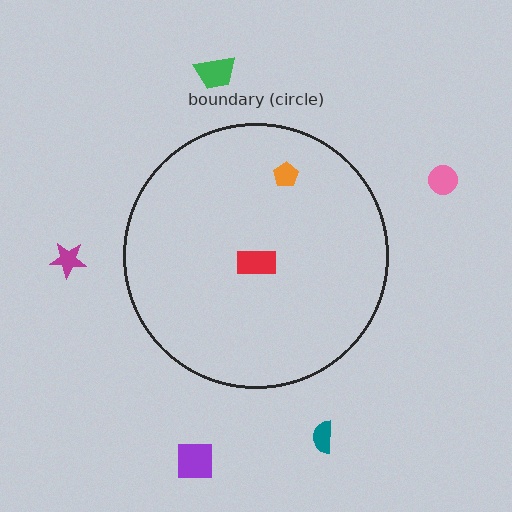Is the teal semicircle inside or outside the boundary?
Outside.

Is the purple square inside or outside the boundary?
Outside.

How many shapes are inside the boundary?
2 inside, 5 outside.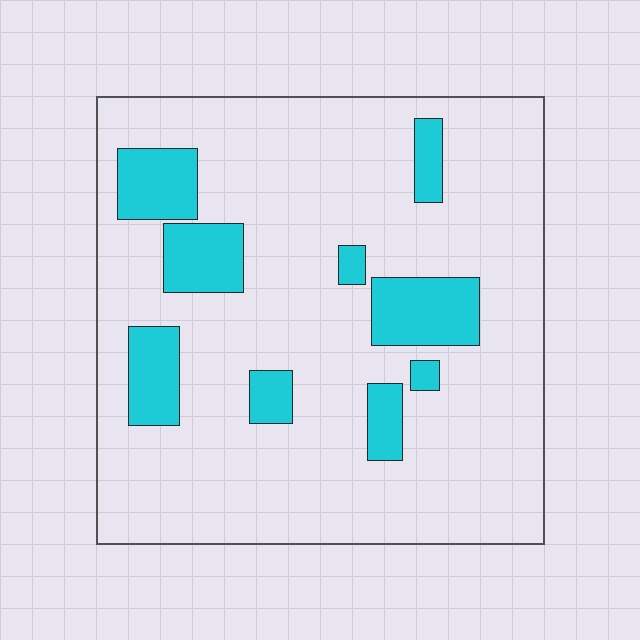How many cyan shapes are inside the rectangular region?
9.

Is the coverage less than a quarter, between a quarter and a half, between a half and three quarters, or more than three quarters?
Less than a quarter.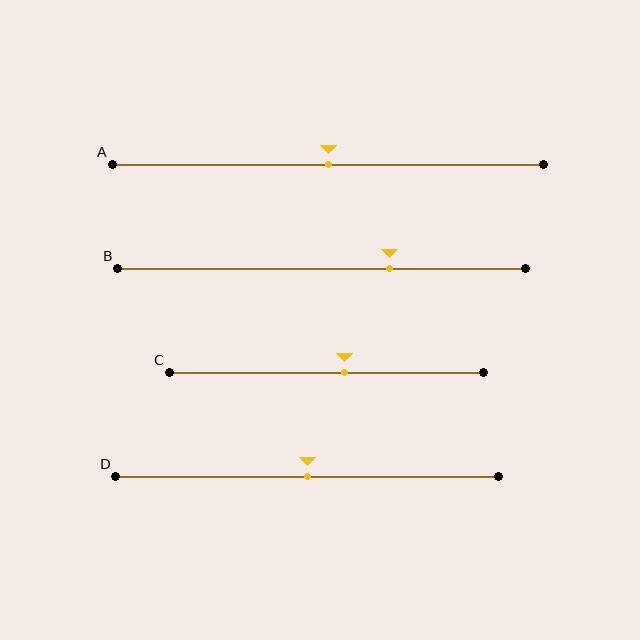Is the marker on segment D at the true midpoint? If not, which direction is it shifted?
Yes, the marker on segment D is at the true midpoint.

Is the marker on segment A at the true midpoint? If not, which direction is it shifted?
Yes, the marker on segment A is at the true midpoint.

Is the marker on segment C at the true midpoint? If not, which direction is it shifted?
No, the marker on segment C is shifted to the right by about 6% of the segment length.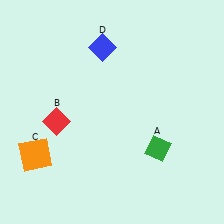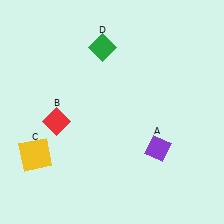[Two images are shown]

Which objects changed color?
A changed from green to purple. C changed from orange to yellow. D changed from blue to green.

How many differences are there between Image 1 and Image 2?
There are 3 differences between the two images.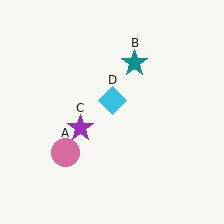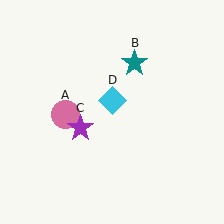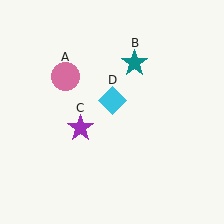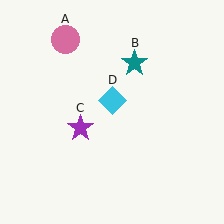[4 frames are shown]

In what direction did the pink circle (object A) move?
The pink circle (object A) moved up.